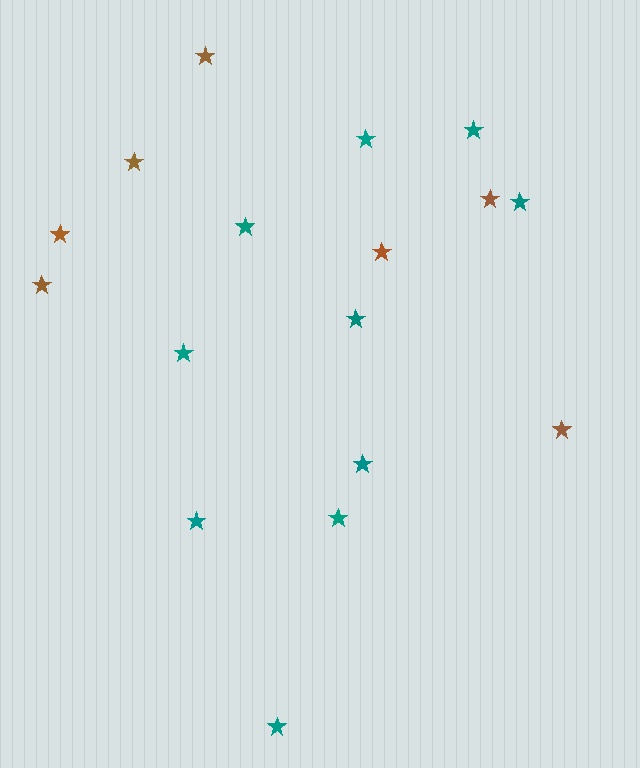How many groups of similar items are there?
There are 2 groups: one group of brown stars (7) and one group of teal stars (10).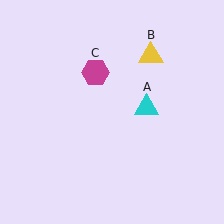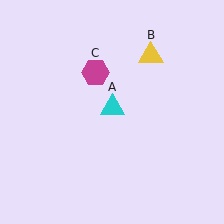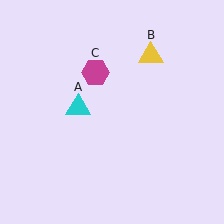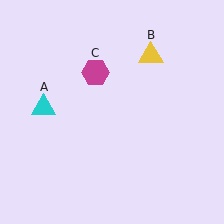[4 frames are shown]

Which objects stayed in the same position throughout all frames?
Yellow triangle (object B) and magenta hexagon (object C) remained stationary.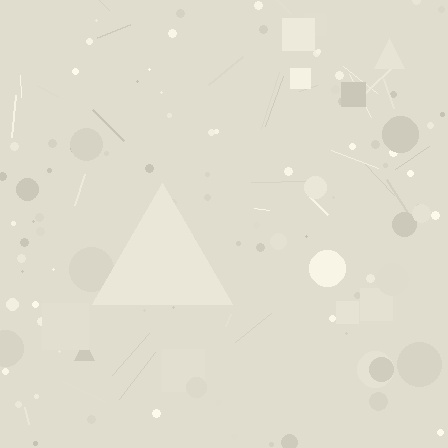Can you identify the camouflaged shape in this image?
The camouflaged shape is a triangle.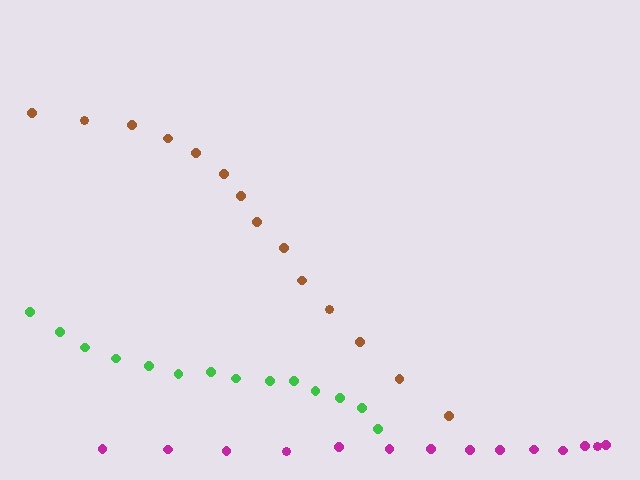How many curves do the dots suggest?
There are 3 distinct paths.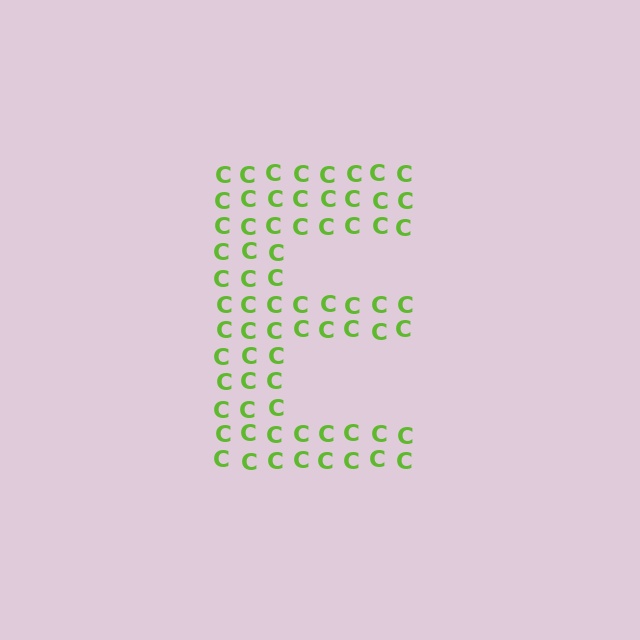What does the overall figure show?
The overall figure shows the letter E.